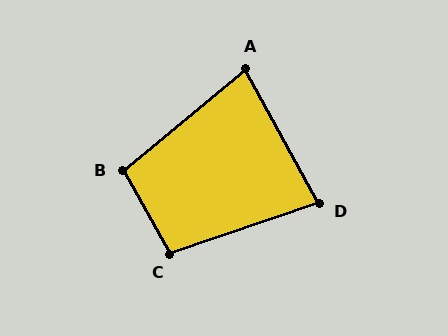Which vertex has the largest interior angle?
C, at approximately 101 degrees.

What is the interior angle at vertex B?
Approximately 100 degrees (obtuse).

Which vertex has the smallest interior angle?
A, at approximately 79 degrees.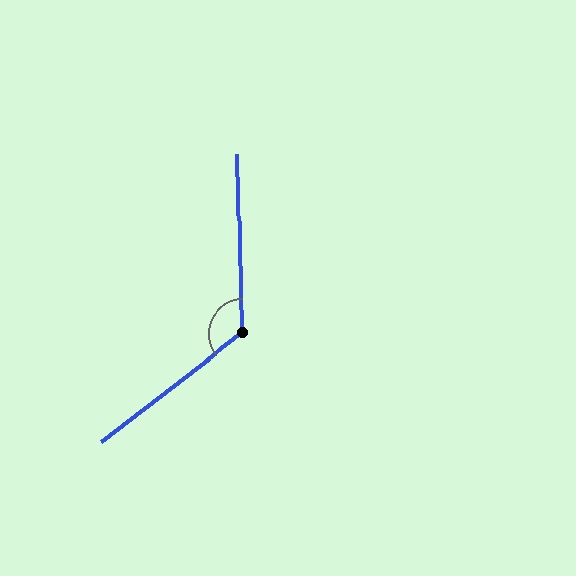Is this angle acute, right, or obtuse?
It is obtuse.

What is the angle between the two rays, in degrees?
Approximately 126 degrees.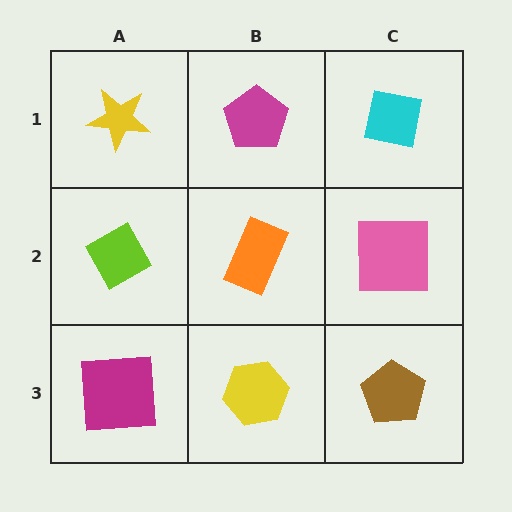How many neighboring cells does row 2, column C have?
3.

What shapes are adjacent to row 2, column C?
A cyan square (row 1, column C), a brown pentagon (row 3, column C), an orange rectangle (row 2, column B).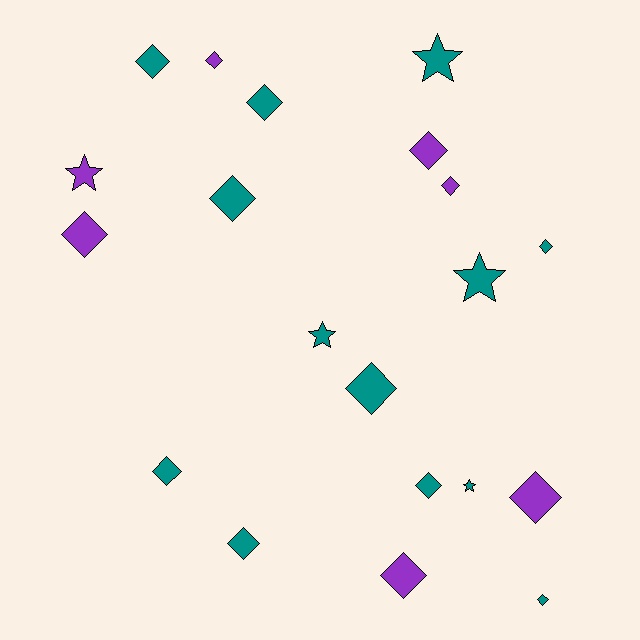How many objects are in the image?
There are 20 objects.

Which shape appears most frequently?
Diamond, with 15 objects.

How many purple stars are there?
There is 1 purple star.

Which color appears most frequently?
Teal, with 13 objects.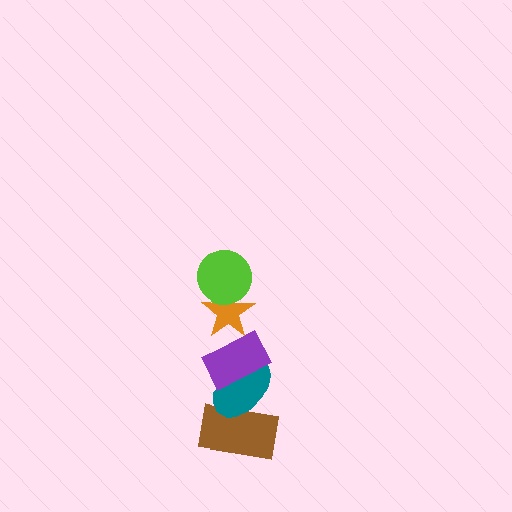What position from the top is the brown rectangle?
The brown rectangle is 5th from the top.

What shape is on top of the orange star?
The lime circle is on top of the orange star.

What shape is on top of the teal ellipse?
The purple rectangle is on top of the teal ellipse.